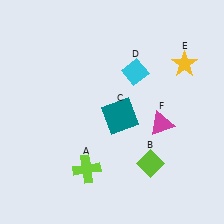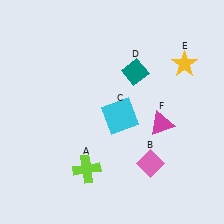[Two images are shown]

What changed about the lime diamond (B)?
In Image 1, B is lime. In Image 2, it changed to pink.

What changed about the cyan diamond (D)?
In Image 1, D is cyan. In Image 2, it changed to teal.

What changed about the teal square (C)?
In Image 1, C is teal. In Image 2, it changed to cyan.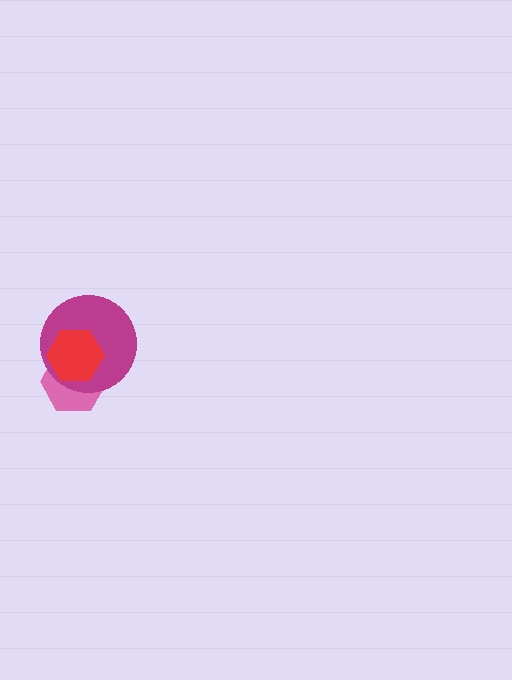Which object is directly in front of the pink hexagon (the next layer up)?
The magenta circle is directly in front of the pink hexagon.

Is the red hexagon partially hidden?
No, no other shape covers it.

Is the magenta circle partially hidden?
Yes, it is partially covered by another shape.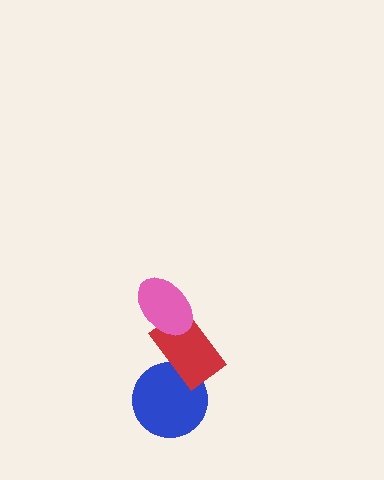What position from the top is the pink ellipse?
The pink ellipse is 1st from the top.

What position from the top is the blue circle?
The blue circle is 3rd from the top.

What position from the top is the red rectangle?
The red rectangle is 2nd from the top.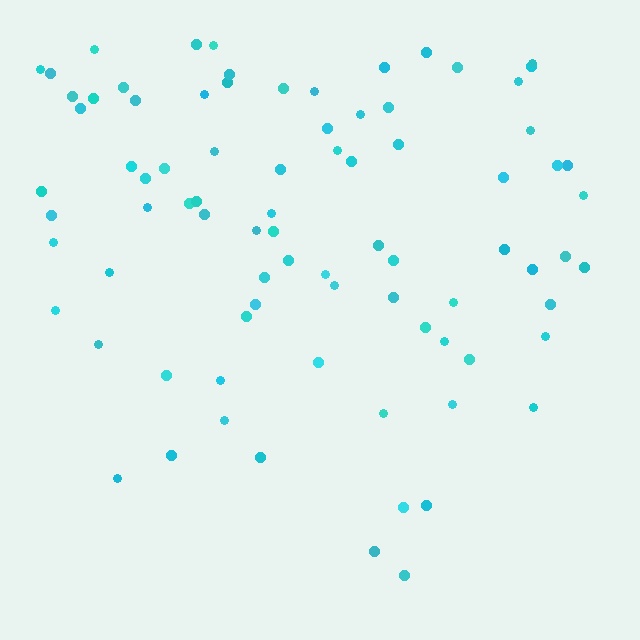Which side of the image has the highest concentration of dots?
The top.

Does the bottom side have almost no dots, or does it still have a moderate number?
Still a moderate number, just noticeably fewer than the top.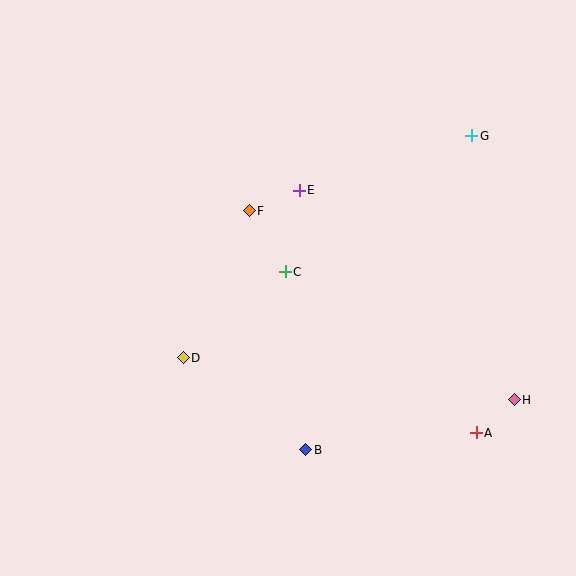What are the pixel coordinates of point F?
Point F is at (249, 211).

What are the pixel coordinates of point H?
Point H is at (514, 400).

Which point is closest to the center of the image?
Point C at (285, 272) is closest to the center.